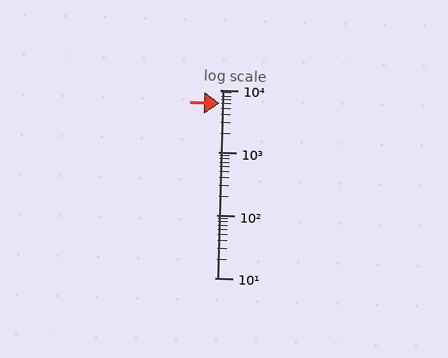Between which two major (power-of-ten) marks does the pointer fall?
The pointer is between 1000 and 10000.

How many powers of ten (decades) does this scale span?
The scale spans 3 decades, from 10 to 10000.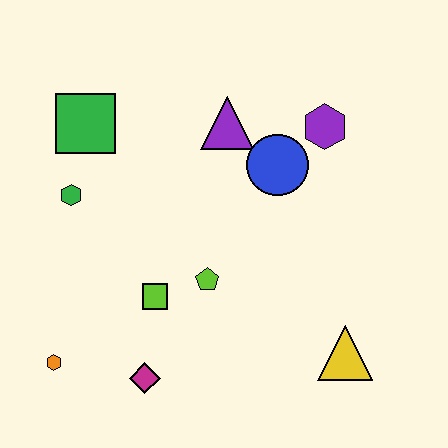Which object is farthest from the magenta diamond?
The purple hexagon is farthest from the magenta diamond.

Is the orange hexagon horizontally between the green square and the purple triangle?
No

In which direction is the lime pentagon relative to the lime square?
The lime pentagon is to the right of the lime square.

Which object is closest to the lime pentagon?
The lime square is closest to the lime pentagon.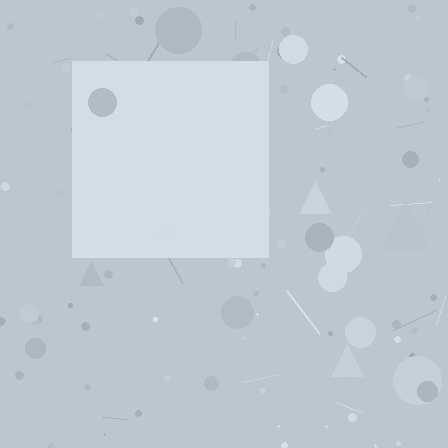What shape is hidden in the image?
A square is hidden in the image.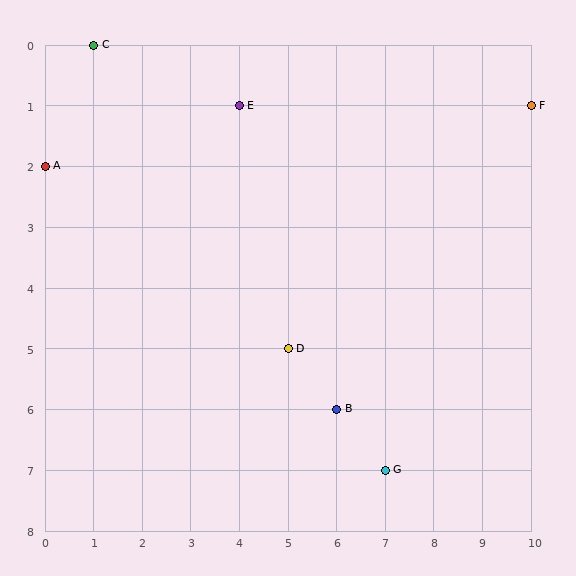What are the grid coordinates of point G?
Point G is at grid coordinates (7, 7).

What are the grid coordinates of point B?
Point B is at grid coordinates (6, 6).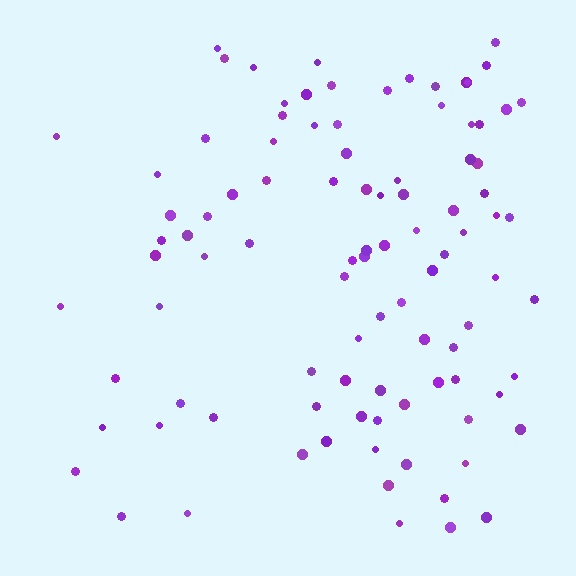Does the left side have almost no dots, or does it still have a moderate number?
Still a moderate number, just noticeably fewer than the right.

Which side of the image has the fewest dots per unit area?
The left.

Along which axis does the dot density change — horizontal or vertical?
Horizontal.